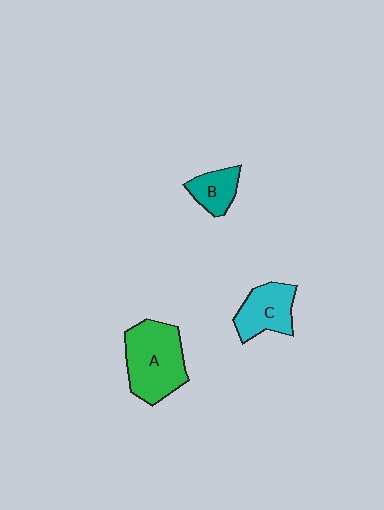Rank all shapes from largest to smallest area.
From largest to smallest: A (green), C (cyan), B (teal).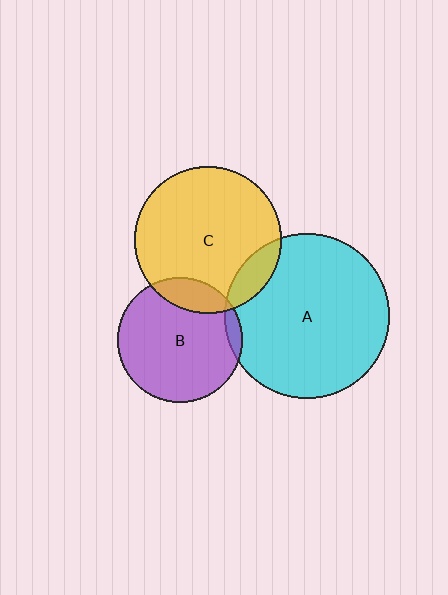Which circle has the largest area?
Circle A (cyan).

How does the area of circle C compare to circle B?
Approximately 1.4 times.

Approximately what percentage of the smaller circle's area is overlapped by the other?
Approximately 10%.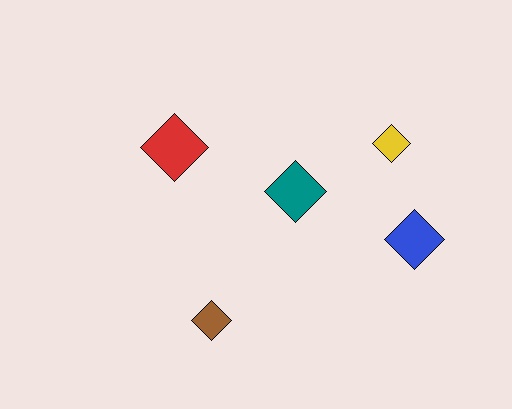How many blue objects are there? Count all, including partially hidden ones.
There is 1 blue object.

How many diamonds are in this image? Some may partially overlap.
There are 5 diamonds.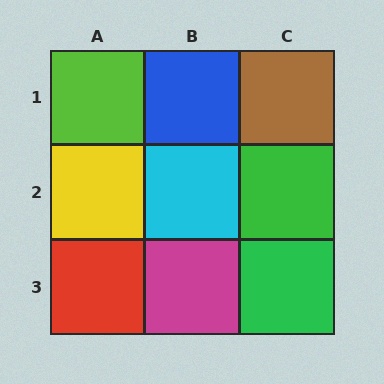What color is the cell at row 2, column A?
Yellow.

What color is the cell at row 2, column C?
Green.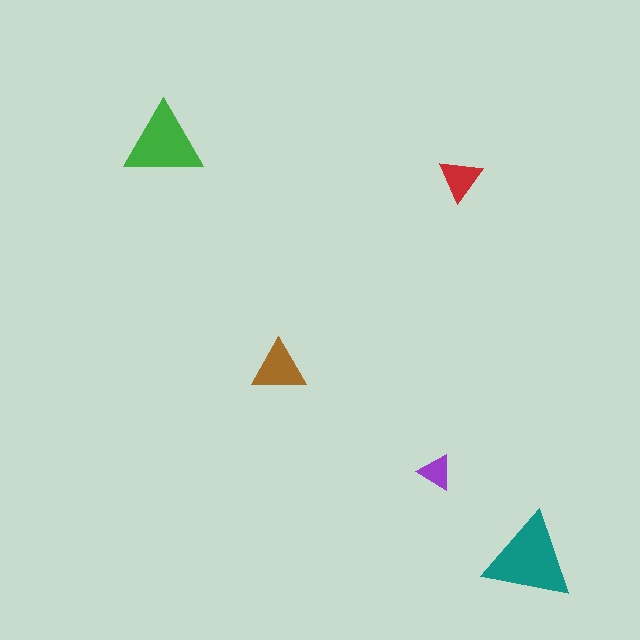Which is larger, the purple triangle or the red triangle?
The red one.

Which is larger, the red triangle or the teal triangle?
The teal one.